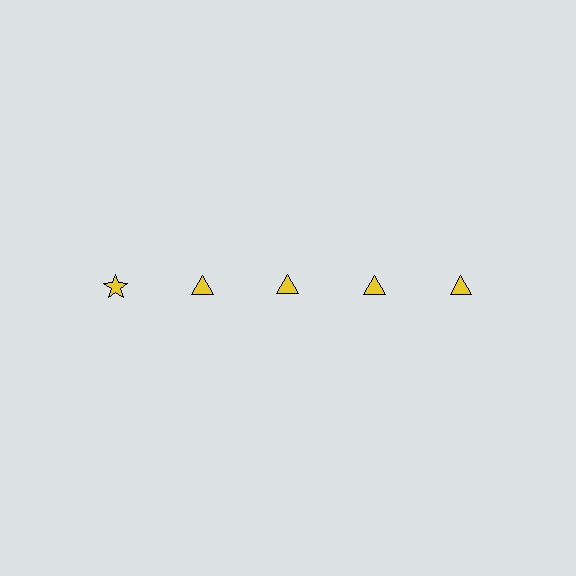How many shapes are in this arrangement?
There are 5 shapes arranged in a grid pattern.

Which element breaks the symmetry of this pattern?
The yellow star in the top row, leftmost column breaks the symmetry. All other shapes are yellow triangles.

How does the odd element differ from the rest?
It has a different shape: star instead of triangle.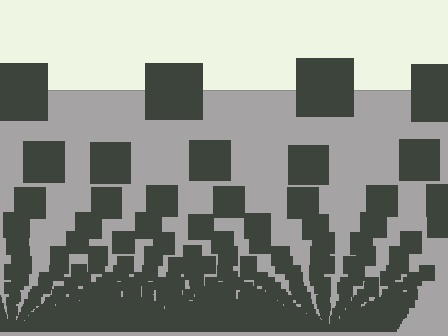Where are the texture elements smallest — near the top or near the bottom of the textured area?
Near the bottom.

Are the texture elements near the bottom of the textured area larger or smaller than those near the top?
Smaller. The gradient is inverted — elements near the bottom are smaller and denser.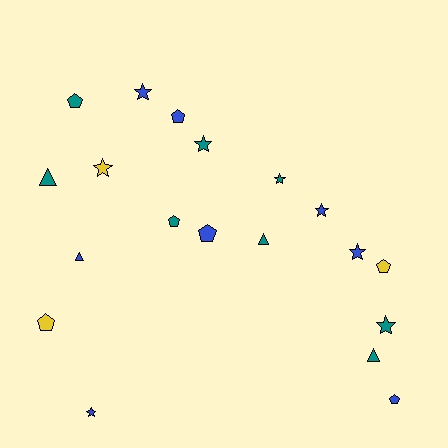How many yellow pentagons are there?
There are 2 yellow pentagons.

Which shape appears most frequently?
Star, with 8 objects.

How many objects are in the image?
There are 19 objects.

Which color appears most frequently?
Blue, with 8 objects.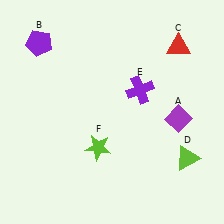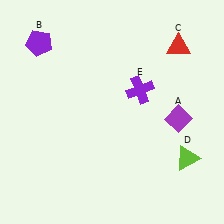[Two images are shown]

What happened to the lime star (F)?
The lime star (F) was removed in Image 2. It was in the bottom-left area of Image 1.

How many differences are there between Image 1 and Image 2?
There is 1 difference between the two images.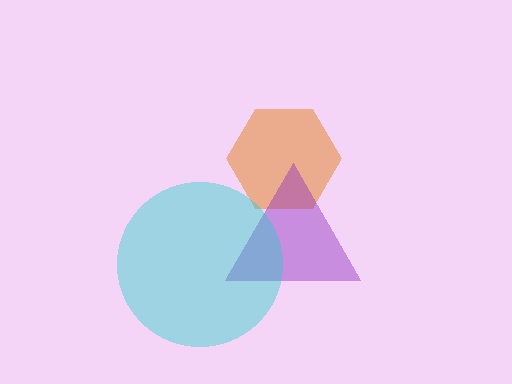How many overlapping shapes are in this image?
There are 3 overlapping shapes in the image.